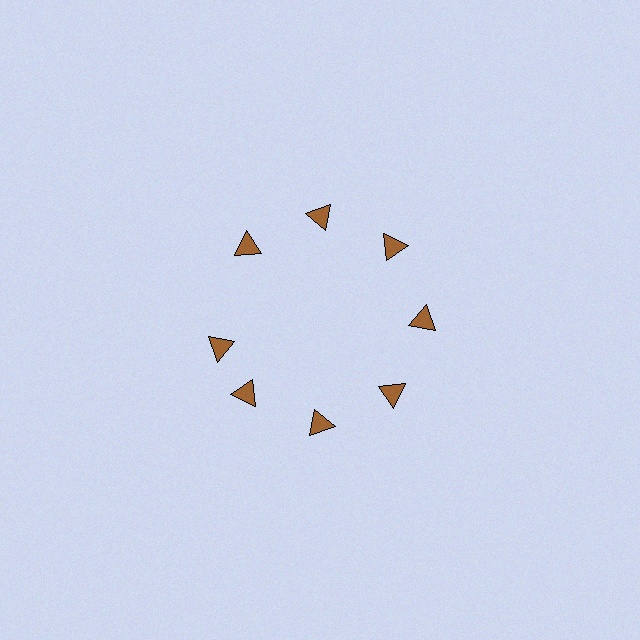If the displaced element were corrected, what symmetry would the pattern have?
It would have 8-fold rotational symmetry — the pattern would map onto itself every 45 degrees.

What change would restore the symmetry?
The symmetry would be restored by rotating it back into even spacing with its neighbors so that all 8 triangles sit at equal angles and equal distance from the center.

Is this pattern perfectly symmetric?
No. The 8 brown triangles are arranged in a ring, but one element near the 9 o'clock position is rotated out of alignment along the ring, breaking the 8-fold rotational symmetry.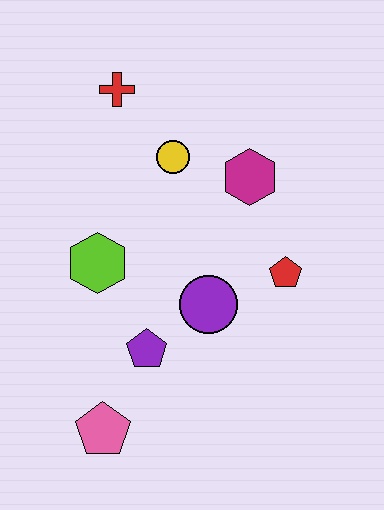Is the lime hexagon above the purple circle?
Yes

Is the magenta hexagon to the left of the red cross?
No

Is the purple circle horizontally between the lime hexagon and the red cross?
No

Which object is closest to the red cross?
The yellow circle is closest to the red cross.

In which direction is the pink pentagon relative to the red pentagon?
The pink pentagon is to the left of the red pentagon.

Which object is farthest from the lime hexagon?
The red pentagon is farthest from the lime hexagon.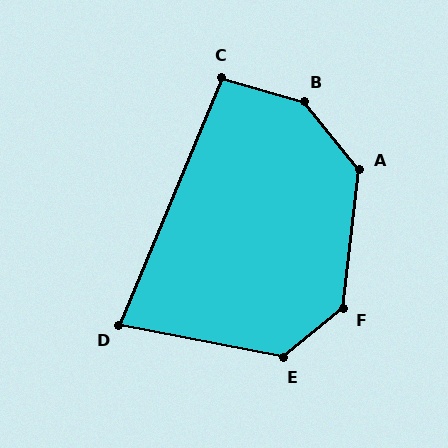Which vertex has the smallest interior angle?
D, at approximately 79 degrees.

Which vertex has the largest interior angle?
B, at approximately 145 degrees.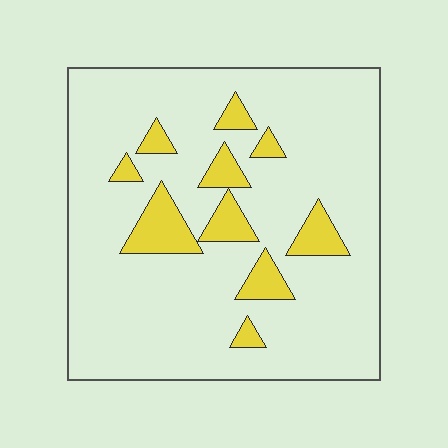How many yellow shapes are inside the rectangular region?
10.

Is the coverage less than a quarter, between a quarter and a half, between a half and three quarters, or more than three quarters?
Less than a quarter.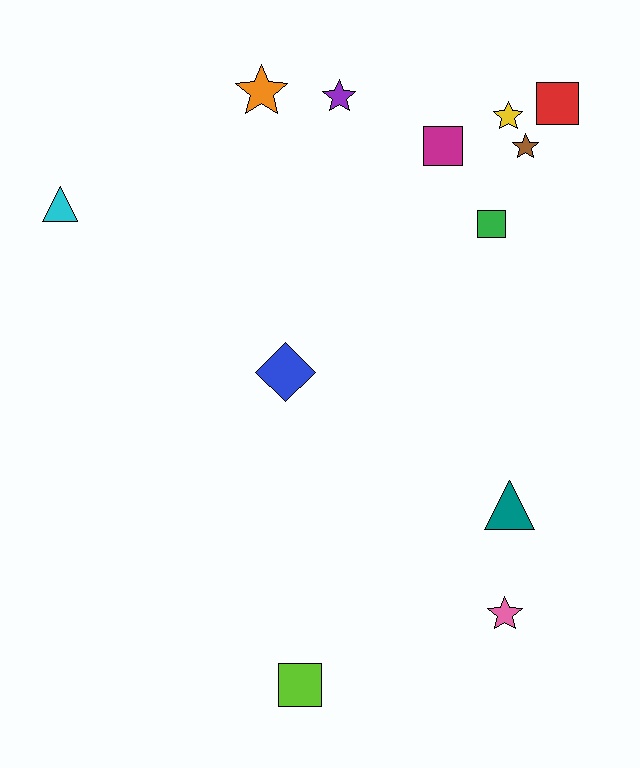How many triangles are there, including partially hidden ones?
There are 2 triangles.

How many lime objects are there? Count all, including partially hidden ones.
There is 1 lime object.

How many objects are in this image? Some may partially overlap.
There are 12 objects.